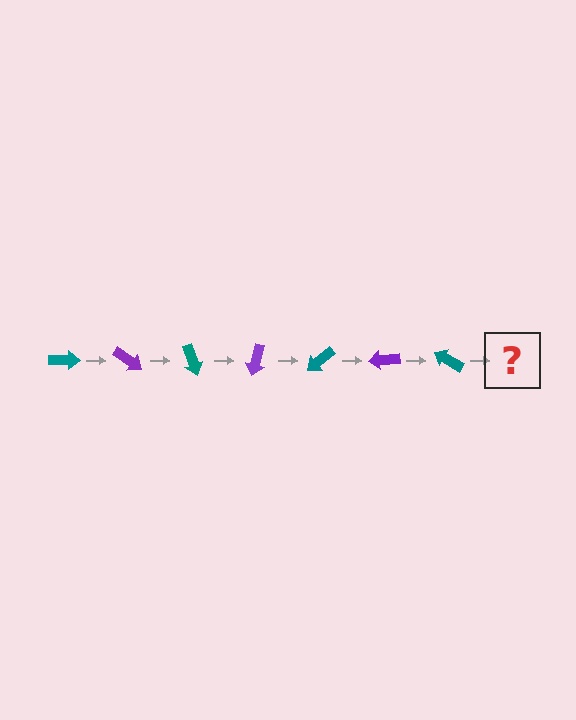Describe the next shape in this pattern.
It should be a purple arrow, rotated 245 degrees from the start.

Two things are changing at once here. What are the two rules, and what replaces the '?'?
The two rules are that it rotates 35 degrees each step and the color cycles through teal and purple. The '?' should be a purple arrow, rotated 245 degrees from the start.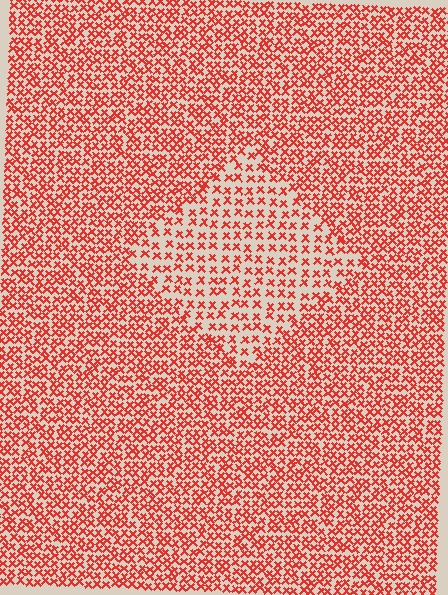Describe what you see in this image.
The image contains small red elements arranged at two different densities. A diamond-shaped region is visible where the elements are less densely packed than the surrounding area.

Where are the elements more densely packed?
The elements are more densely packed outside the diamond boundary.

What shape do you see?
I see a diamond.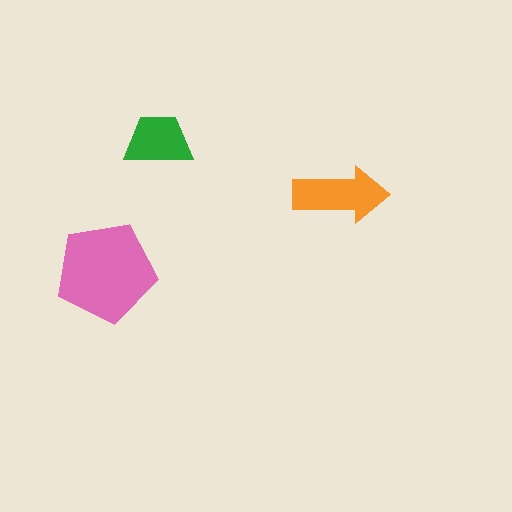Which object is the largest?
The pink pentagon.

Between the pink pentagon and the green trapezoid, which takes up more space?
The pink pentagon.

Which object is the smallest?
The green trapezoid.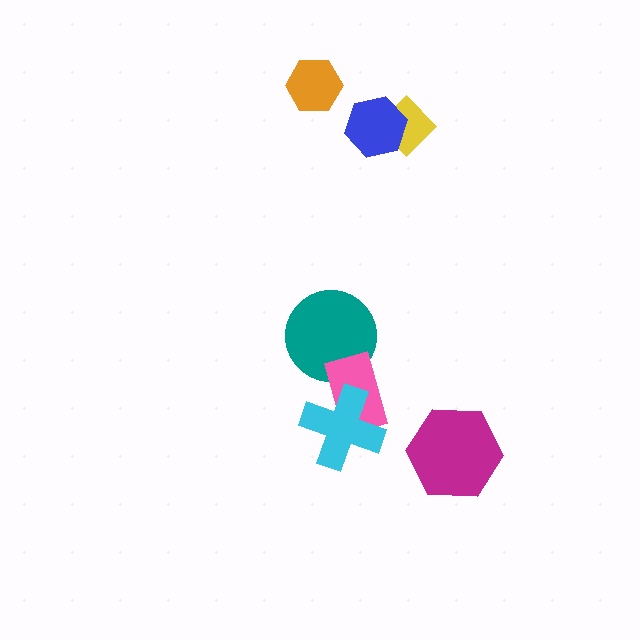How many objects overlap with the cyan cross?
1 object overlaps with the cyan cross.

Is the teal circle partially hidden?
Yes, it is partially covered by another shape.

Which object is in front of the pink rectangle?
The cyan cross is in front of the pink rectangle.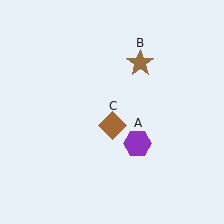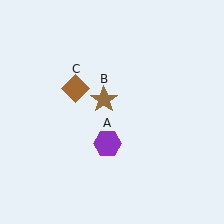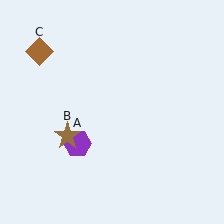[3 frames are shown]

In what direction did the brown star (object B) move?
The brown star (object B) moved down and to the left.